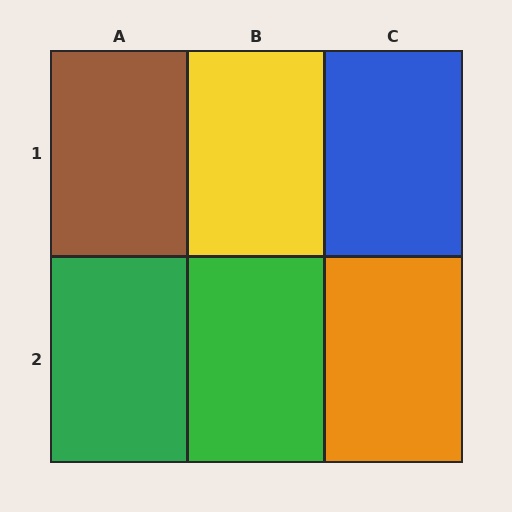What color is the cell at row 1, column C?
Blue.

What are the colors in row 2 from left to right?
Green, green, orange.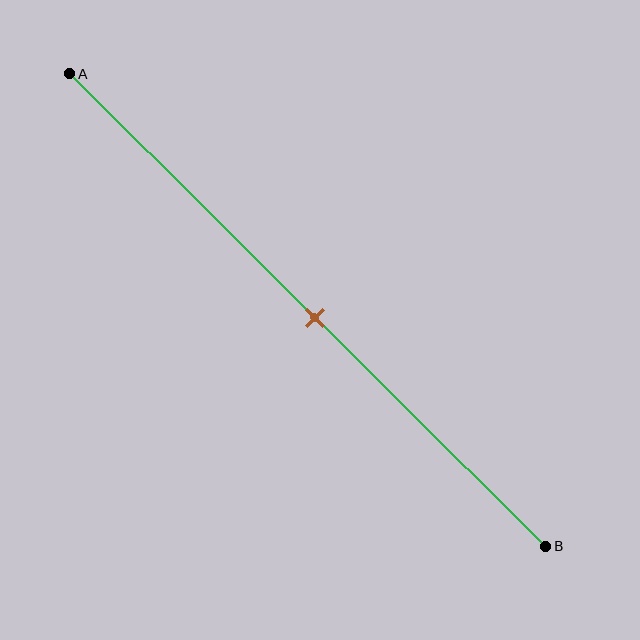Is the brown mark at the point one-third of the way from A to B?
No, the mark is at about 50% from A, not at the 33% one-third point.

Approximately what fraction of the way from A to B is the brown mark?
The brown mark is approximately 50% of the way from A to B.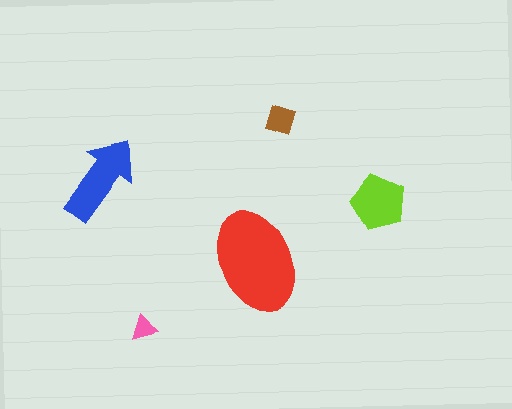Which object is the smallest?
The pink triangle.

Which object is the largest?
The red ellipse.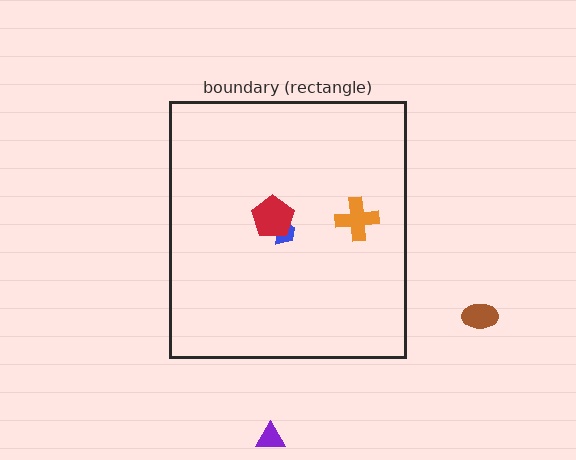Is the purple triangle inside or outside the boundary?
Outside.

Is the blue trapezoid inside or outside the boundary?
Inside.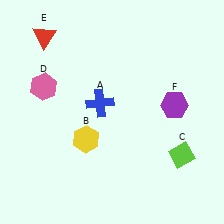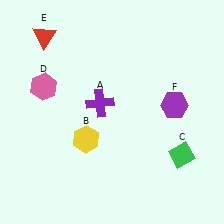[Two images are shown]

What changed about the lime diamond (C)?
In Image 1, C is lime. In Image 2, it changed to green.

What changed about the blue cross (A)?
In Image 1, A is blue. In Image 2, it changed to purple.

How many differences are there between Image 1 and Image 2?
There are 2 differences between the two images.